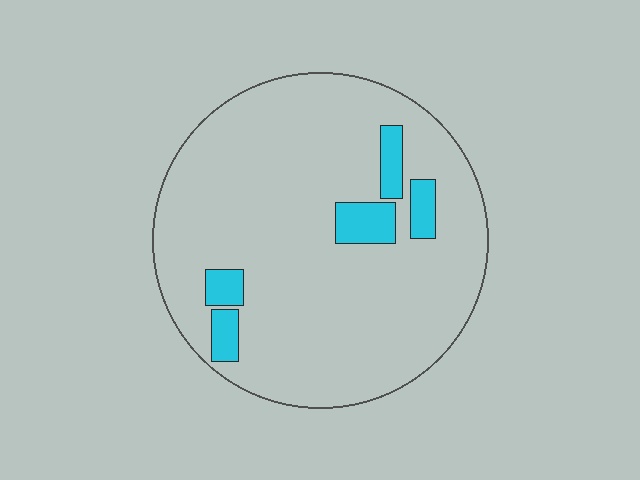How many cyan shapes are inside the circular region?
5.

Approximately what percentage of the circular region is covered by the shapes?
Approximately 10%.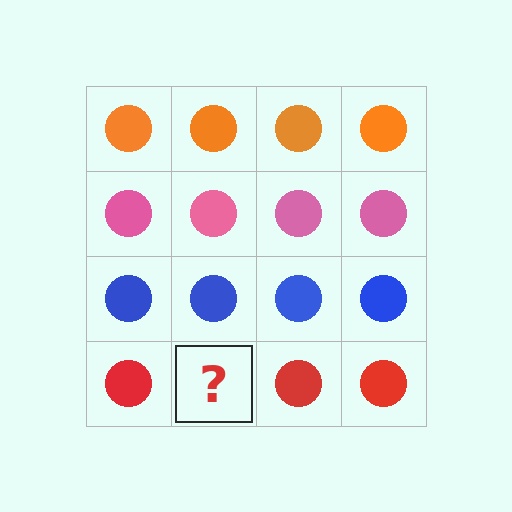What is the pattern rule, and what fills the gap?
The rule is that each row has a consistent color. The gap should be filled with a red circle.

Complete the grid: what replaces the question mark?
The question mark should be replaced with a red circle.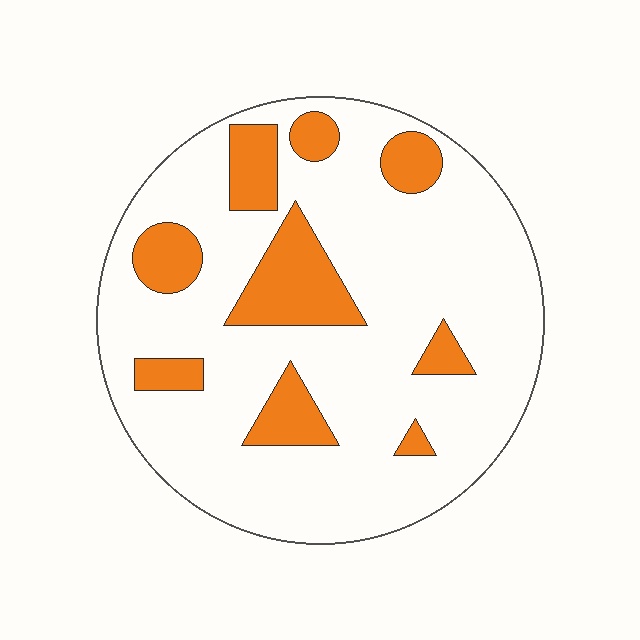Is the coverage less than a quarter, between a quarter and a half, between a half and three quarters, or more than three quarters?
Less than a quarter.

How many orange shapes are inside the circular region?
9.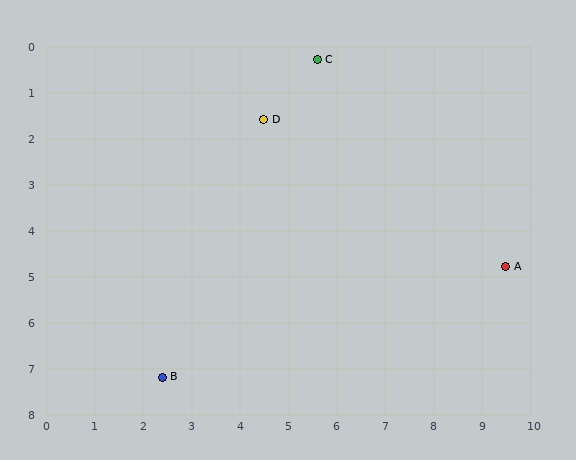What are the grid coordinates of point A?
Point A is at approximately (9.5, 4.8).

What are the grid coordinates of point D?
Point D is at approximately (4.5, 1.6).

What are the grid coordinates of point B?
Point B is at approximately (2.4, 7.2).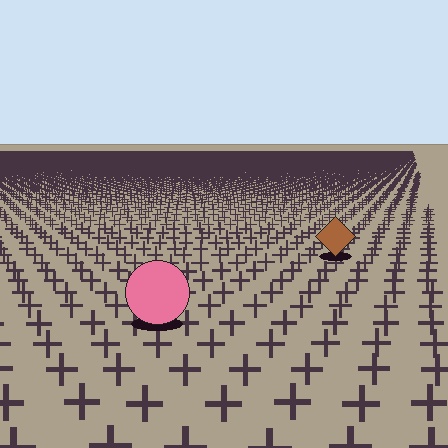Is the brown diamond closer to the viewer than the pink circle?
No. The pink circle is closer — you can tell from the texture gradient: the ground texture is coarser near it.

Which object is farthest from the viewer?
The brown diamond is farthest from the viewer. It appears smaller and the ground texture around it is denser.